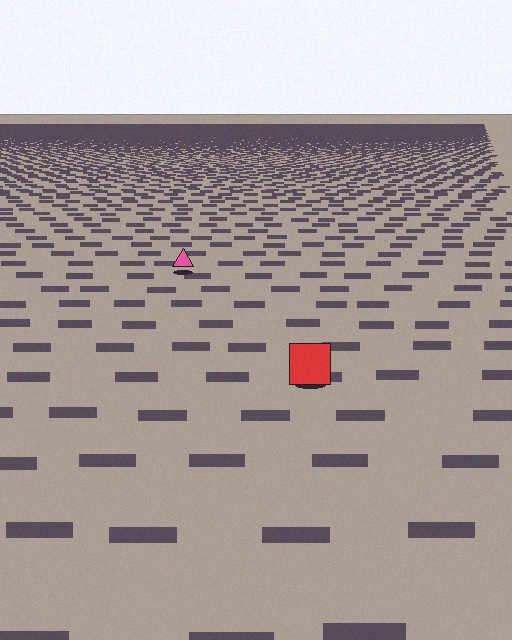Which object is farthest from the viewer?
The pink triangle is farthest from the viewer. It appears smaller and the ground texture around it is denser.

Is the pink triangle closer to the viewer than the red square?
No. The red square is closer — you can tell from the texture gradient: the ground texture is coarser near it.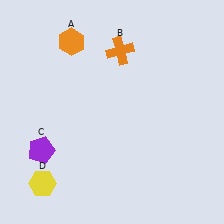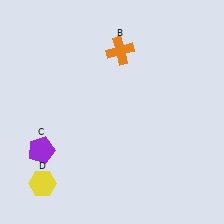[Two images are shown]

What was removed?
The orange hexagon (A) was removed in Image 2.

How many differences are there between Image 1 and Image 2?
There is 1 difference between the two images.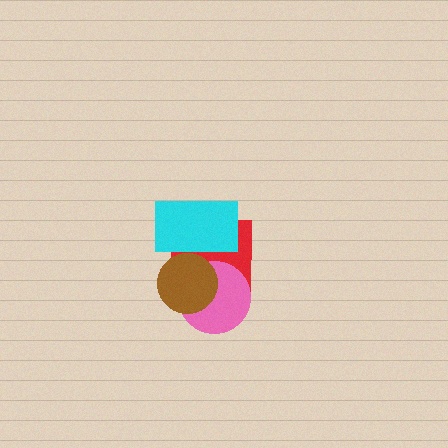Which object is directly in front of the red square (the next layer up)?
The pink circle is directly in front of the red square.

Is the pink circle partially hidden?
Yes, it is partially covered by another shape.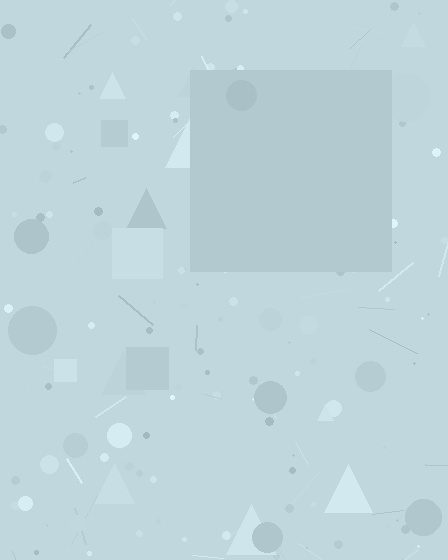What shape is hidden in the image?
A square is hidden in the image.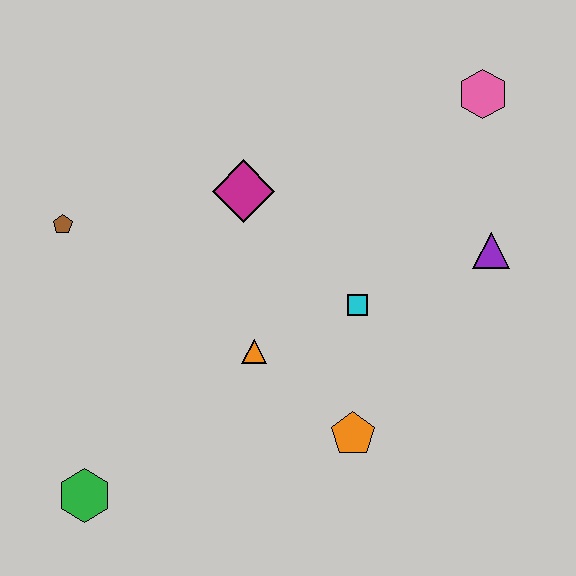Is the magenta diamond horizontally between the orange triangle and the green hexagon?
Yes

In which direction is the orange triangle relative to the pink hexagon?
The orange triangle is below the pink hexagon.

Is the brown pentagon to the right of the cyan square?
No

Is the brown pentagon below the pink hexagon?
Yes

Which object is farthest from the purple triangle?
The green hexagon is farthest from the purple triangle.